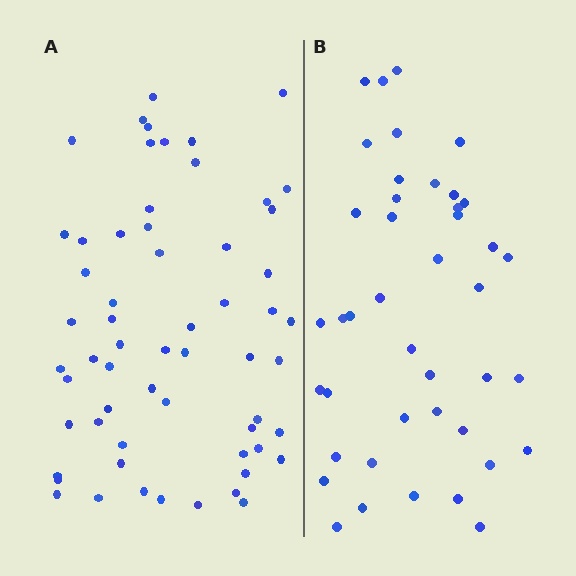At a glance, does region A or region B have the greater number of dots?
Region A (the left region) has more dots.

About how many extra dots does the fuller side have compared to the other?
Region A has approximately 20 more dots than region B.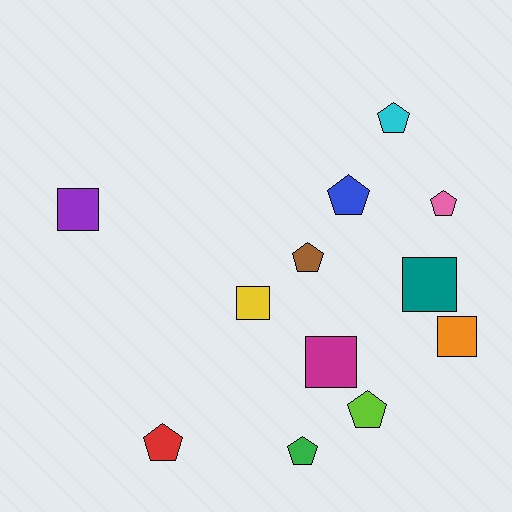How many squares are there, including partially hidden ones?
There are 5 squares.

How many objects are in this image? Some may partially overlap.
There are 12 objects.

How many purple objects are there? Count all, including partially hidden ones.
There is 1 purple object.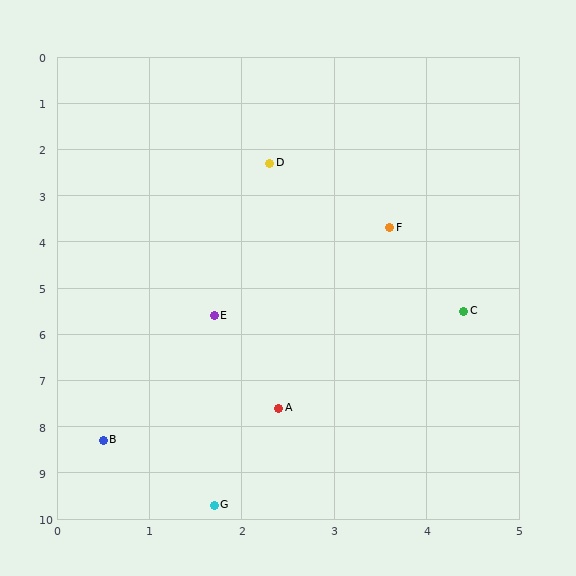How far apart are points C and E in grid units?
Points C and E are about 2.7 grid units apart.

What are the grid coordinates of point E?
Point E is at approximately (1.7, 5.6).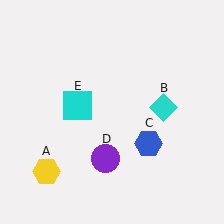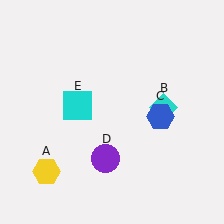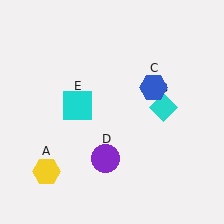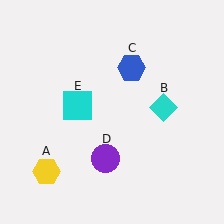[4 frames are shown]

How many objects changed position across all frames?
1 object changed position: blue hexagon (object C).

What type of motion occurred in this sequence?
The blue hexagon (object C) rotated counterclockwise around the center of the scene.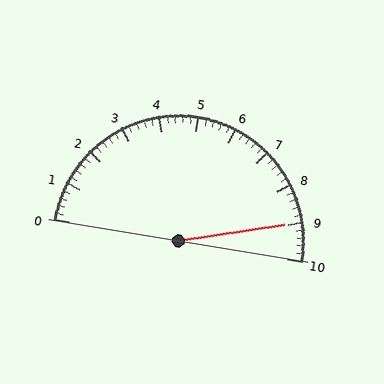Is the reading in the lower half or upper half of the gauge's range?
The reading is in the upper half of the range (0 to 10).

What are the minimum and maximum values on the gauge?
The gauge ranges from 0 to 10.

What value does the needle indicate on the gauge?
The needle indicates approximately 9.0.